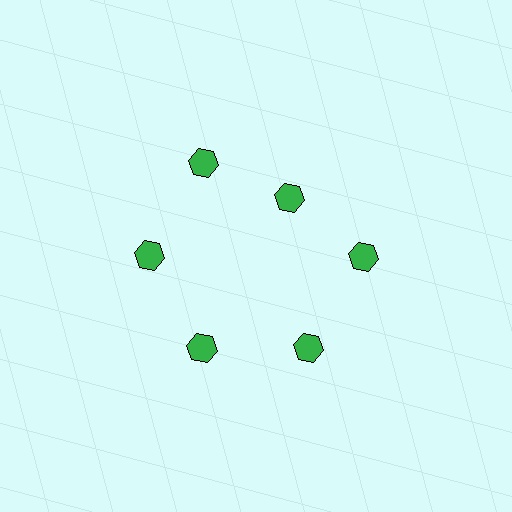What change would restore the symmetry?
The symmetry would be restored by moving it outward, back onto the ring so that all 6 hexagons sit at equal angles and equal distance from the center.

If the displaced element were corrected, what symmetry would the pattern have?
It would have 6-fold rotational symmetry — the pattern would map onto itself every 60 degrees.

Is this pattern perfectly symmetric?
No. The 6 green hexagons are arranged in a ring, but one element near the 1 o'clock position is pulled inward toward the center, breaking the 6-fold rotational symmetry.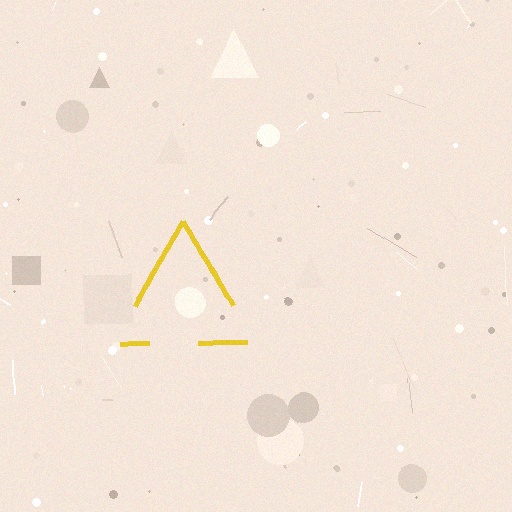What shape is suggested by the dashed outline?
The dashed outline suggests a triangle.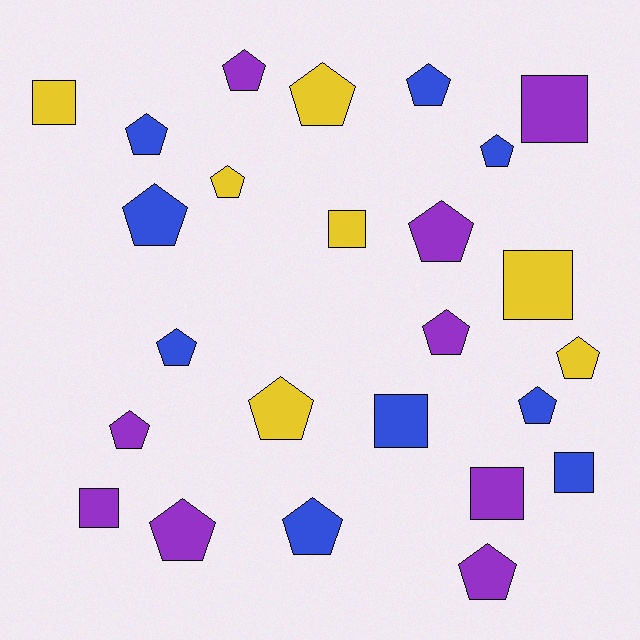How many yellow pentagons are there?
There are 4 yellow pentagons.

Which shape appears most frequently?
Pentagon, with 17 objects.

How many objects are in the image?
There are 25 objects.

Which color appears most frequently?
Blue, with 9 objects.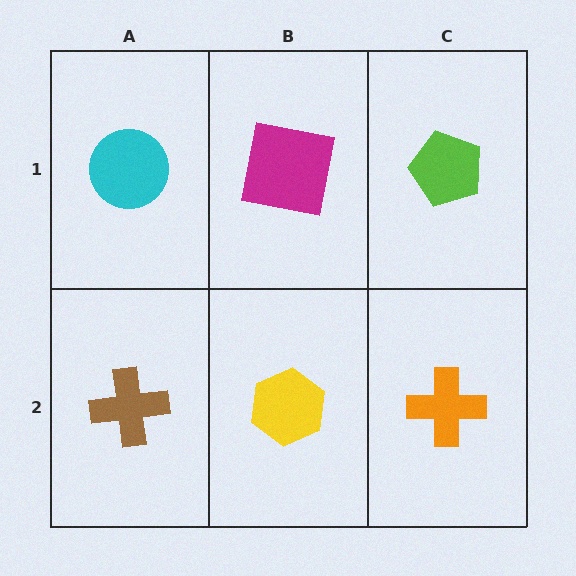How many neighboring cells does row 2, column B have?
3.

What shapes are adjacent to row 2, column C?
A lime pentagon (row 1, column C), a yellow hexagon (row 2, column B).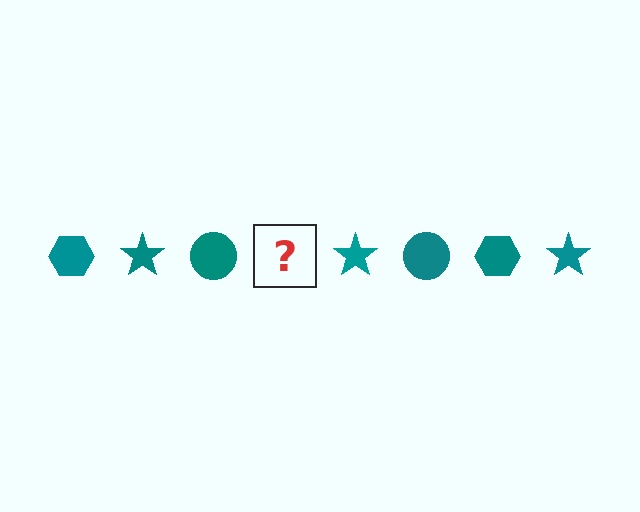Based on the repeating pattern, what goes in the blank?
The blank should be a teal hexagon.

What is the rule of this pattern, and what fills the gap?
The rule is that the pattern cycles through hexagon, star, circle shapes in teal. The gap should be filled with a teal hexagon.